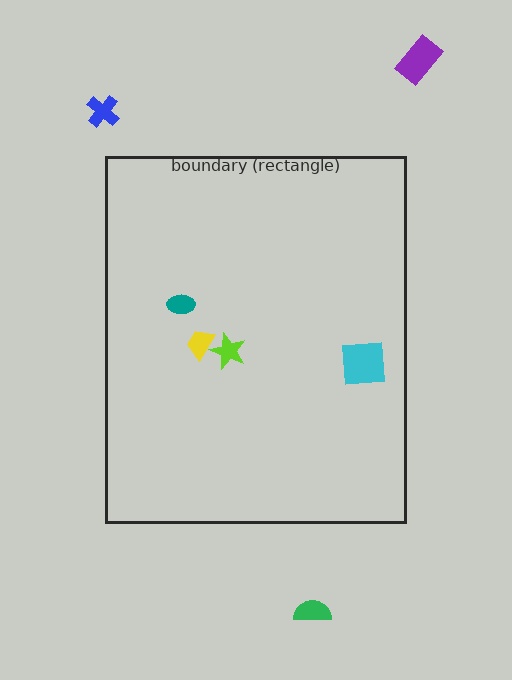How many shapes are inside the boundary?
4 inside, 3 outside.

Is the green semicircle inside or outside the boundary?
Outside.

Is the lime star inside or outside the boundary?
Inside.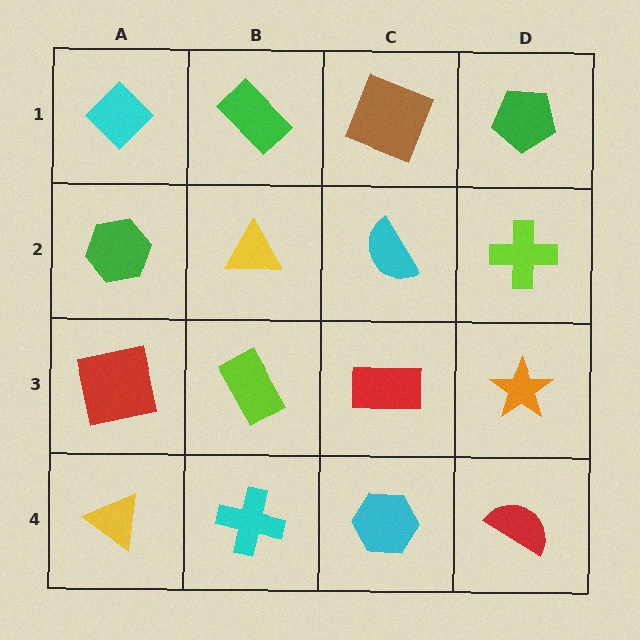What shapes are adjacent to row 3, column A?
A green hexagon (row 2, column A), a yellow triangle (row 4, column A), a lime rectangle (row 3, column B).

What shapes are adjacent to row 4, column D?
An orange star (row 3, column D), a cyan hexagon (row 4, column C).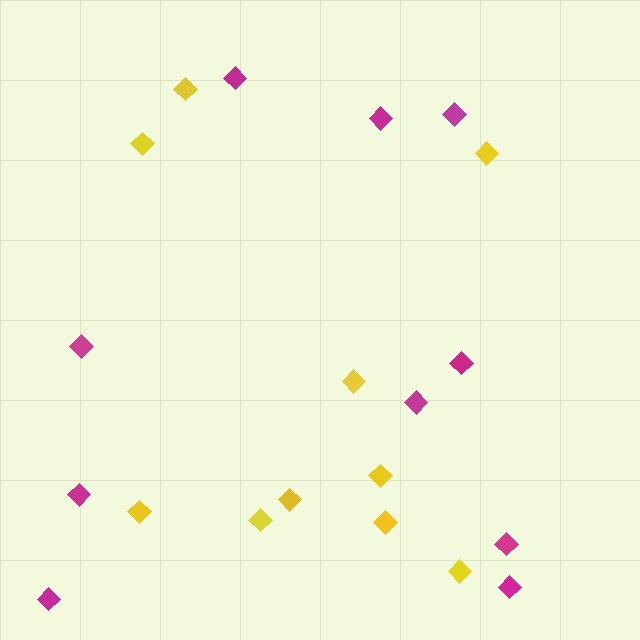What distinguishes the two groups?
There are 2 groups: one group of magenta diamonds (10) and one group of yellow diamonds (10).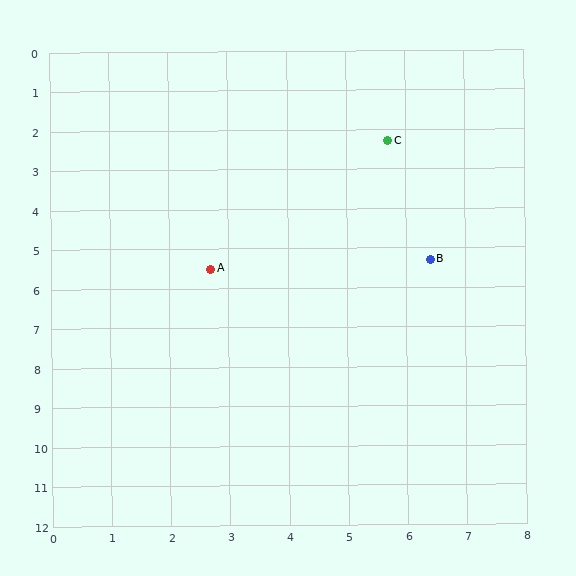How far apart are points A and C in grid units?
Points A and C are about 4.4 grid units apart.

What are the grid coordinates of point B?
Point B is at approximately (6.4, 5.3).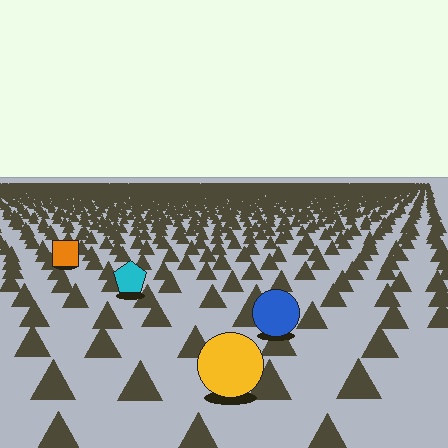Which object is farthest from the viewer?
The orange square is farthest from the viewer. It appears smaller and the ground texture around it is denser.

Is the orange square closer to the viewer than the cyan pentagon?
No. The cyan pentagon is closer — you can tell from the texture gradient: the ground texture is coarser near it.